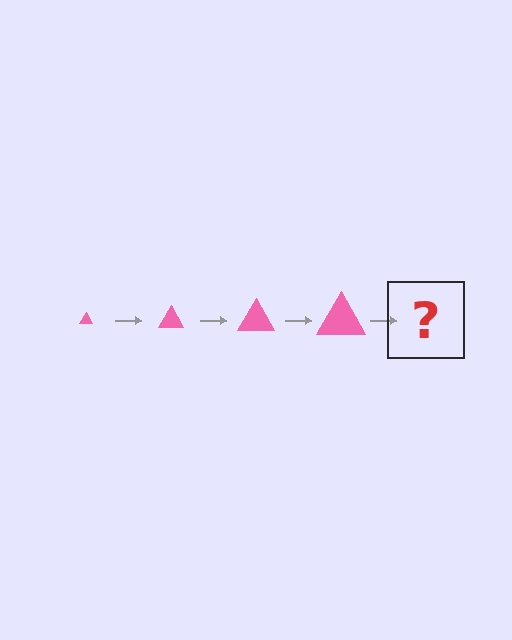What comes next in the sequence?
The next element should be a pink triangle, larger than the previous one.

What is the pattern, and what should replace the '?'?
The pattern is that the triangle gets progressively larger each step. The '?' should be a pink triangle, larger than the previous one.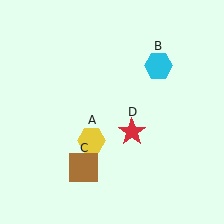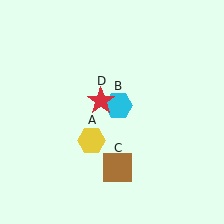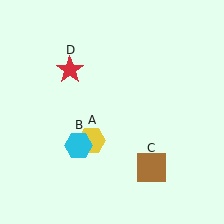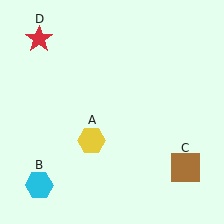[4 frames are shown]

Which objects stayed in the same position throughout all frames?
Yellow hexagon (object A) remained stationary.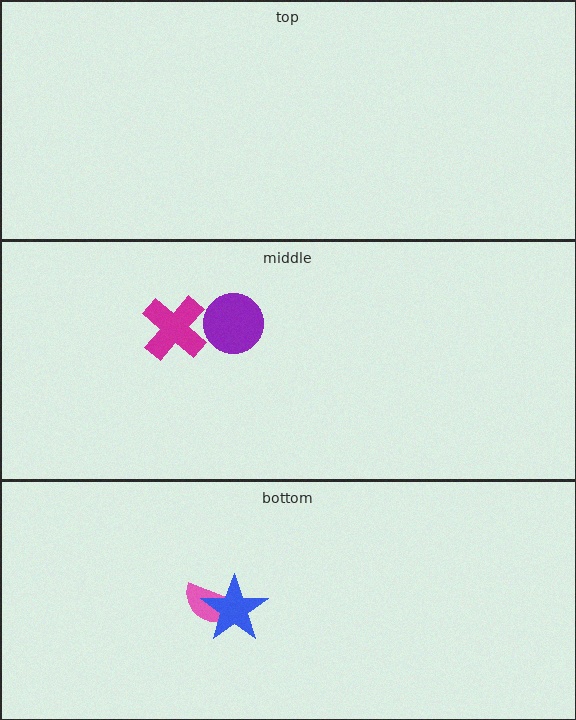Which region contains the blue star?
The bottom region.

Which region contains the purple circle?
The middle region.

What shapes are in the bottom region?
The pink semicircle, the blue star.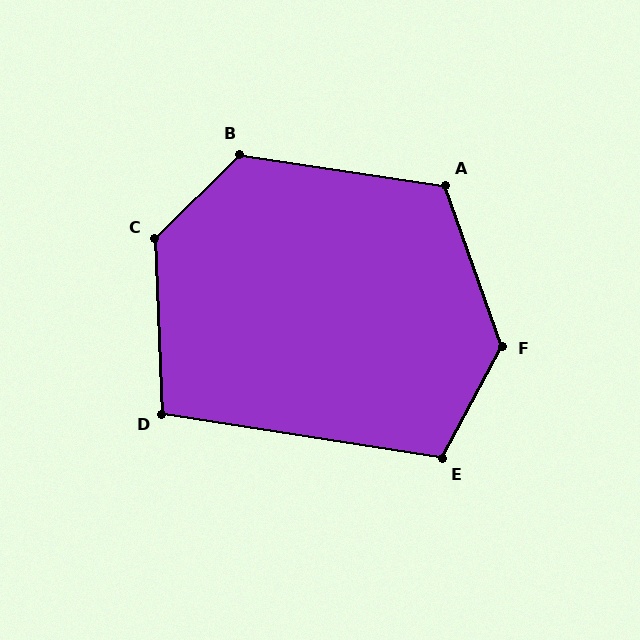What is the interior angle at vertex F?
Approximately 132 degrees (obtuse).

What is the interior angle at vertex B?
Approximately 127 degrees (obtuse).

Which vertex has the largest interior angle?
C, at approximately 133 degrees.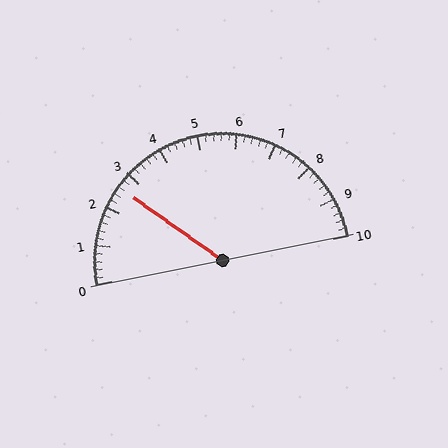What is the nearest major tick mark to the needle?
The nearest major tick mark is 3.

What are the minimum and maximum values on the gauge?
The gauge ranges from 0 to 10.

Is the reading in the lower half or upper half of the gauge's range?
The reading is in the lower half of the range (0 to 10).